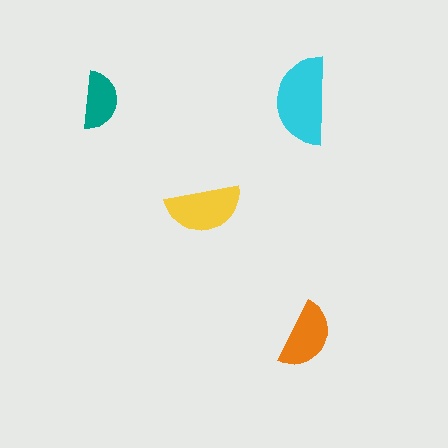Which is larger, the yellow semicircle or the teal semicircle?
The yellow one.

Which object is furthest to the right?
The orange semicircle is rightmost.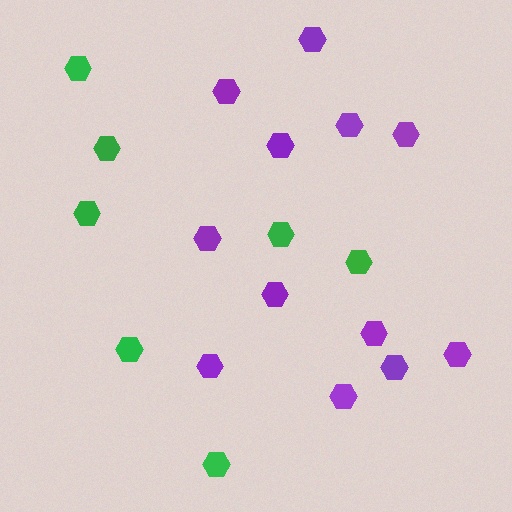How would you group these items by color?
There are 2 groups: one group of green hexagons (7) and one group of purple hexagons (12).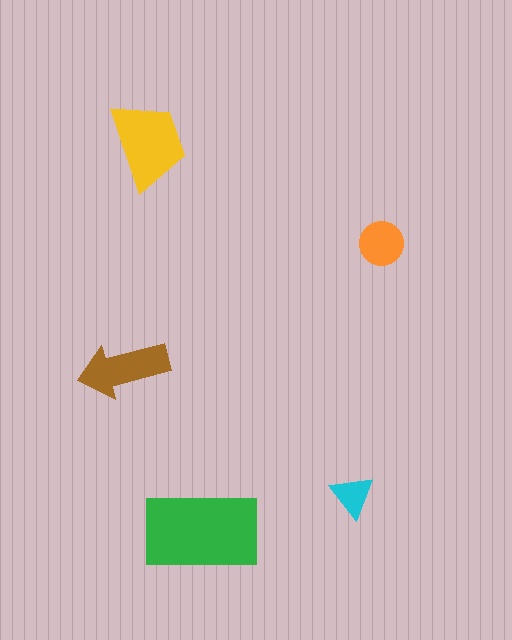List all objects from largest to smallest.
The green rectangle, the yellow trapezoid, the brown arrow, the orange circle, the cyan triangle.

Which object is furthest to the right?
The orange circle is rightmost.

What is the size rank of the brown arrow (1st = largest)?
3rd.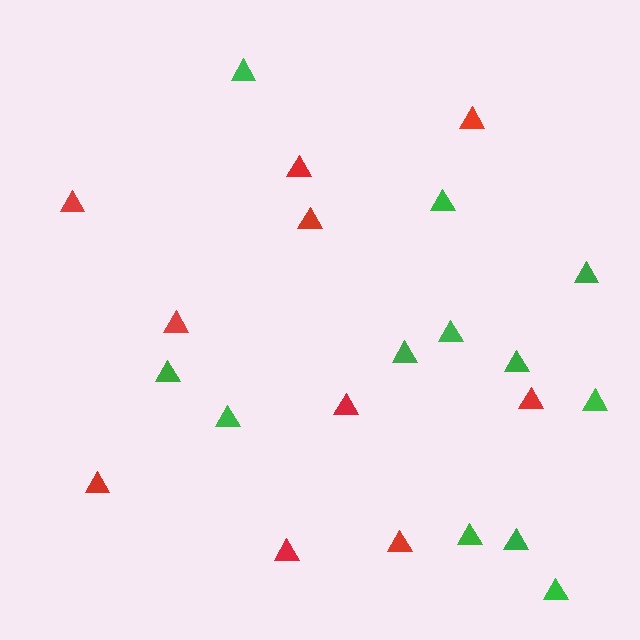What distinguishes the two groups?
There are 2 groups: one group of red triangles (10) and one group of green triangles (12).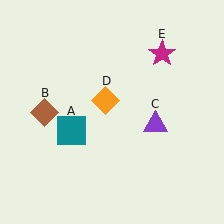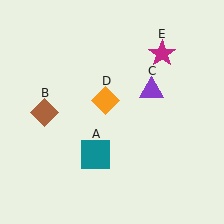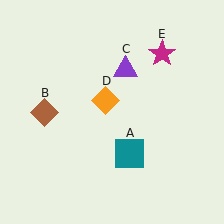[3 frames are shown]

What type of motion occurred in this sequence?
The teal square (object A), purple triangle (object C) rotated counterclockwise around the center of the scene.